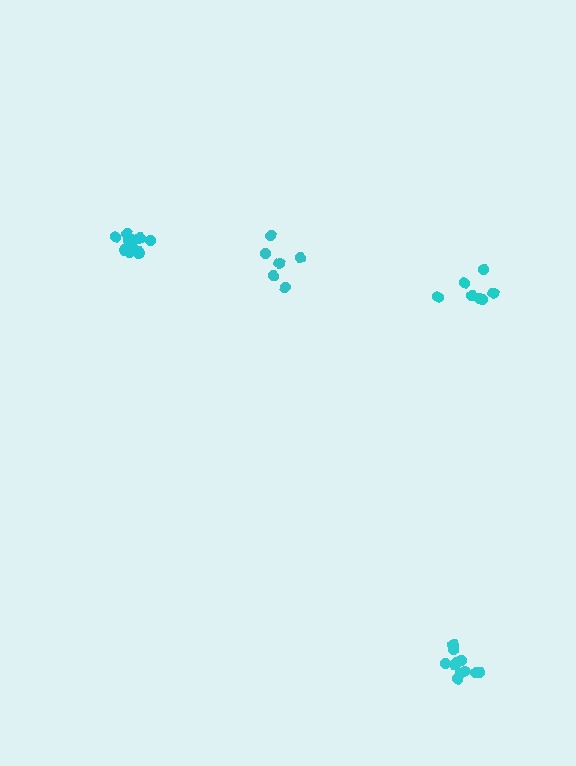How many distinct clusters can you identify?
There are 4 distinct clusters.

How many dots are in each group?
Group 1: 6 dots, Group 2: 12 dots, Group 3: 12 dots, Group 4: 7 dots (37 total).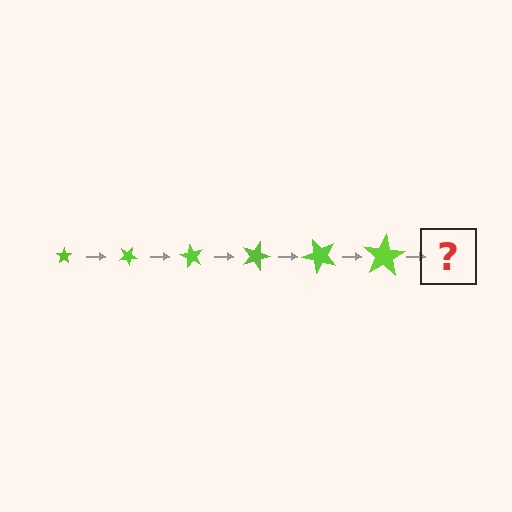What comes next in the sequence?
The next element should be a star, larger than the previous one and rotated 180 degrees from the start.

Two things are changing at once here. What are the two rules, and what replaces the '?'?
The two rules are that the star grows larger each step and it rotates 30 degrees each step. The '?' should be a star, larger than the previous one and rotated 180 degrees from the start.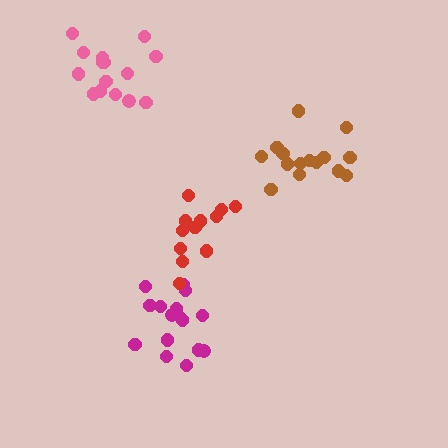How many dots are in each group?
Group 1: 16 dots, Group 2: 15 dots, Group 3: 15 dots, Group 4: 12 dots (58 total).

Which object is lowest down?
The magenta cluster is bottommost.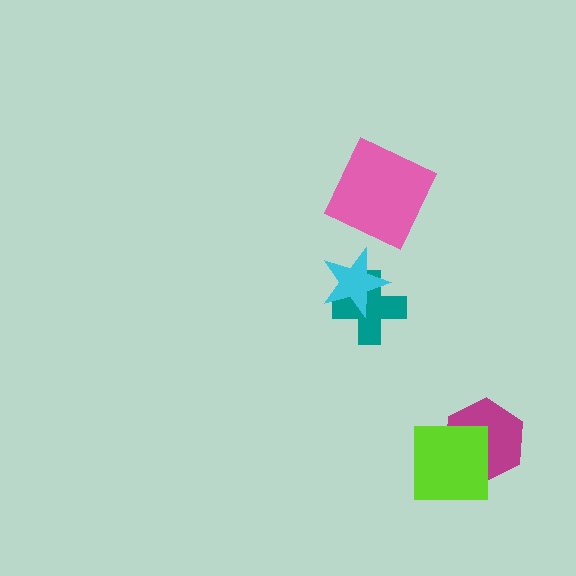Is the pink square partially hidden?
No, no other shape covers it.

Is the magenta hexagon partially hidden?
Yes, it is partially covered by another shape.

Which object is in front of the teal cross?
The cyan star is in front of the teal cross.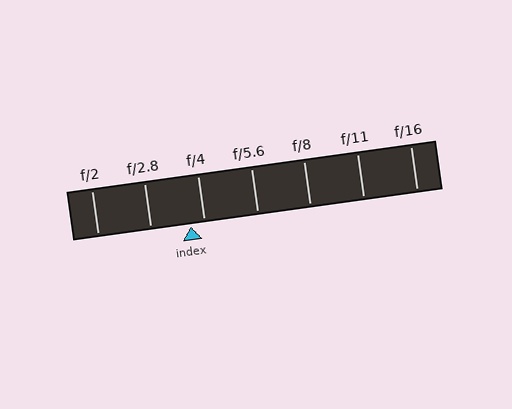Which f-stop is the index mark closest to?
The index mark is closest to f/4.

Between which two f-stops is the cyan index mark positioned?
The index mark is between f/2.8 and f/4.